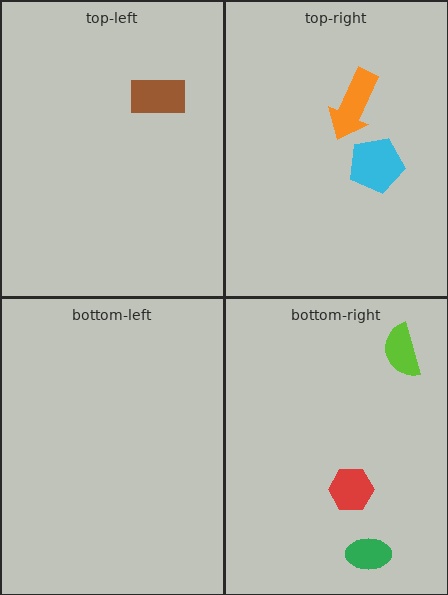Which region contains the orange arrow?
The top-right region.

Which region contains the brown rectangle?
The top-left region.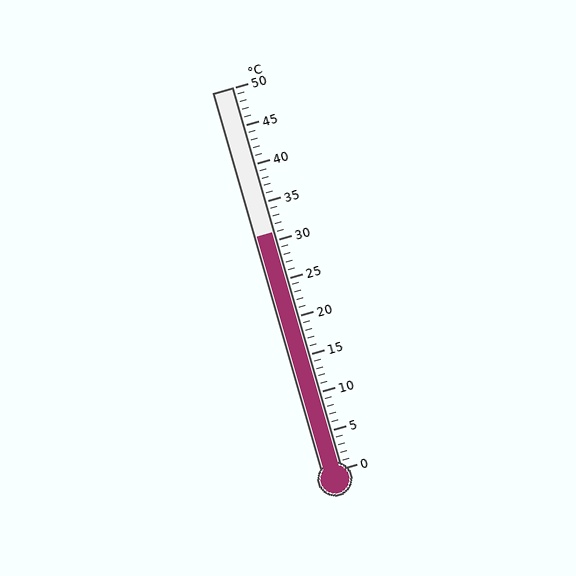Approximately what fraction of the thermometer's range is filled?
The thermometer is filled to approximately 60% of its range.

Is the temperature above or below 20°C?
The temperature is above 20°C.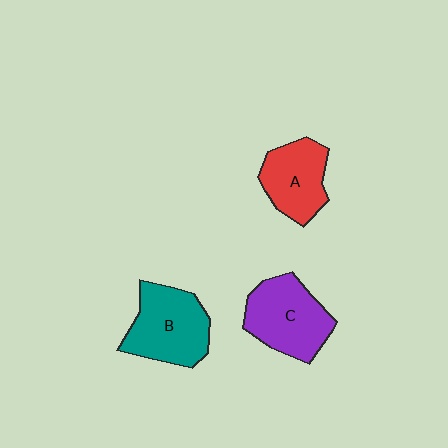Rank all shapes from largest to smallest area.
From largest to smallest: B (teal), C (purple), A (red).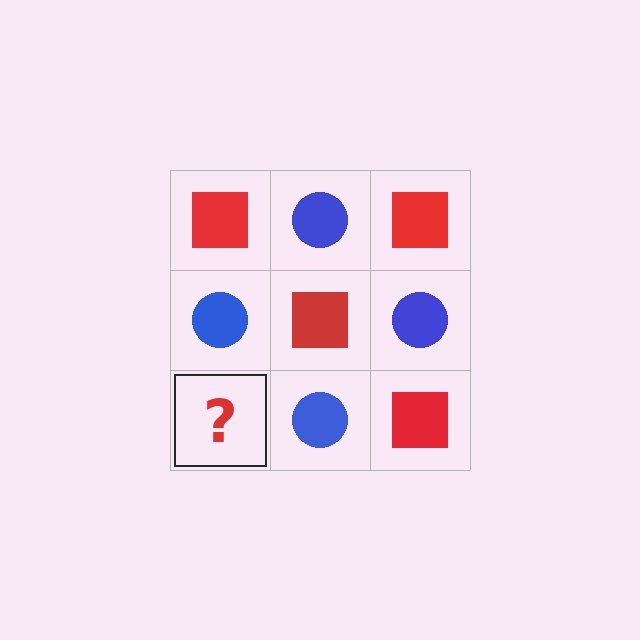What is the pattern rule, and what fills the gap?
The rule is that it alternates red square and blue circle in a checkerboard pattern. The gap should be filled with a red square.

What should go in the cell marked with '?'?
The missing cell should contain a red square.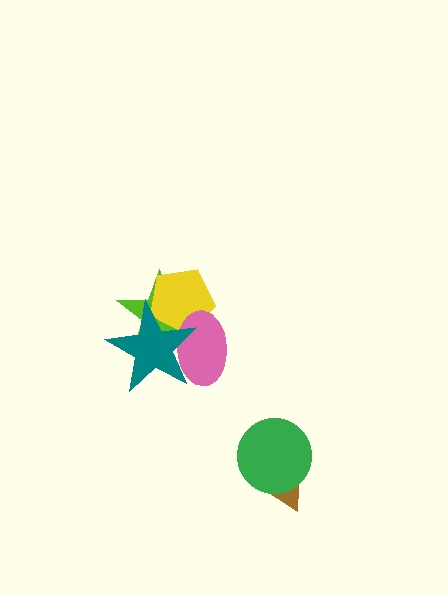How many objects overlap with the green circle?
1 object overlaps with the green circle.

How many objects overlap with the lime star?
3 objects overlap with the lime star.